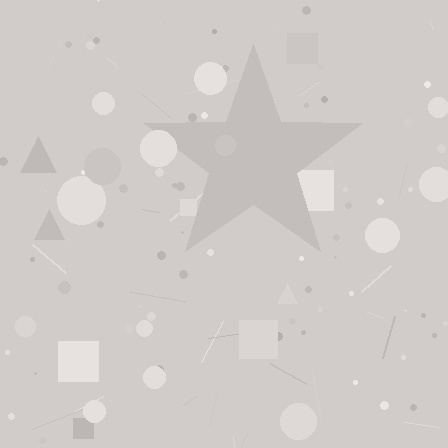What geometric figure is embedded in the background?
A star is embedded in the background.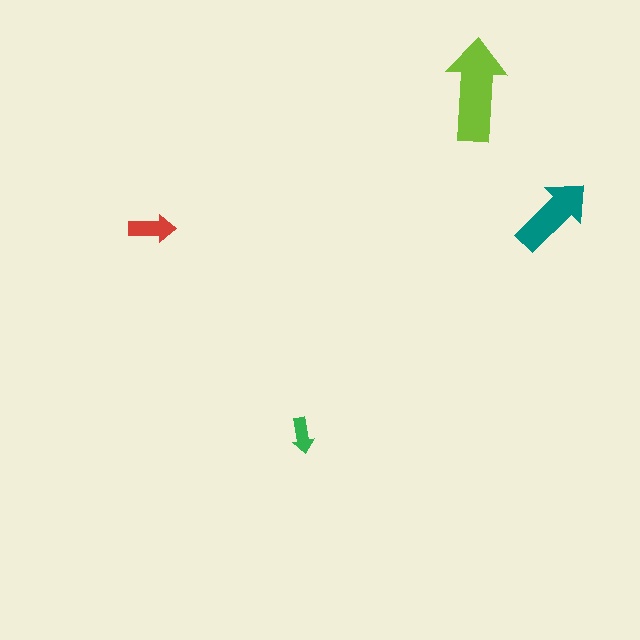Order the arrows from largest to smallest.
the lime one, the teal one, the red one, the green one.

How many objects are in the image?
There are 4 objects in the image.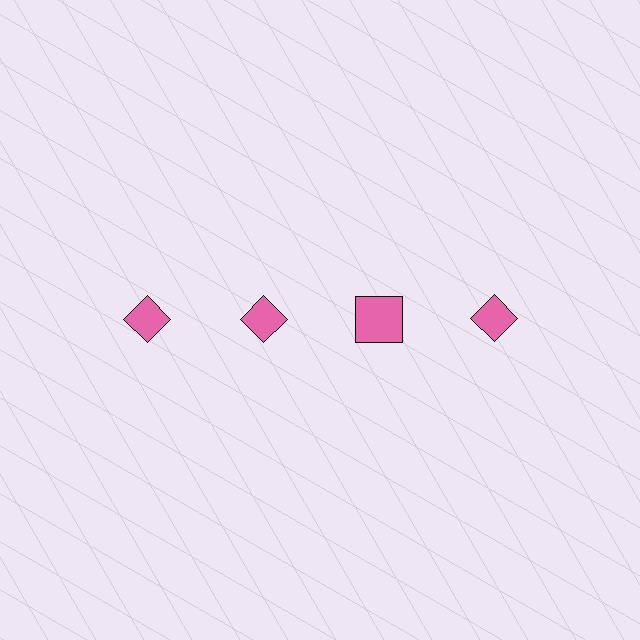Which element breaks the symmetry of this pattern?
The pink square in the top row, center column breaks the symmetry. All other shapes are pink diamonds.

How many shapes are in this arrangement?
There are 4 shapes arranged in a grid pattern.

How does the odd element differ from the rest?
It has a different shape: square instead of diamond.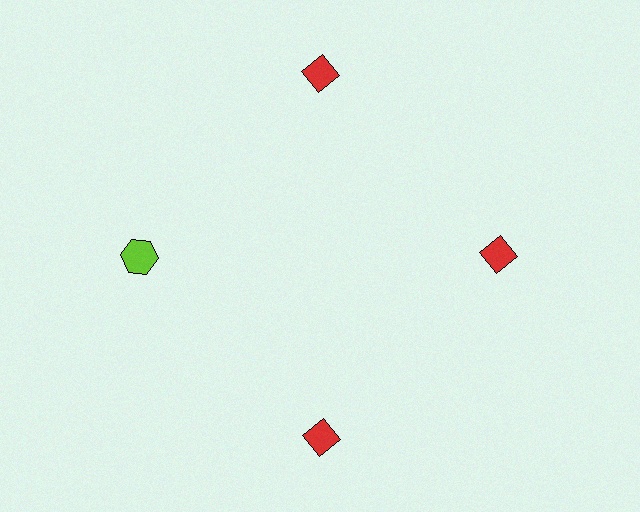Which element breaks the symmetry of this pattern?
The lime hexagon at roughly the 9 o'clock position breaks the symmetry. All other shapes are red diamonds.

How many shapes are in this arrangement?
There are 4 shapes arranged in a ring pattern.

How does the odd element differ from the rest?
It differs in both color (lime instead of red) and shape (hexagon instead of diamond).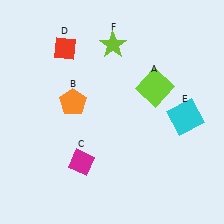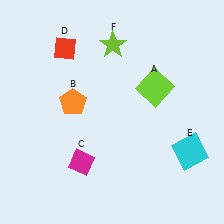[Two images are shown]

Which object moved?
The cyan square (E) moved down.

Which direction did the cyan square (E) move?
The cyan square (E) moved down.